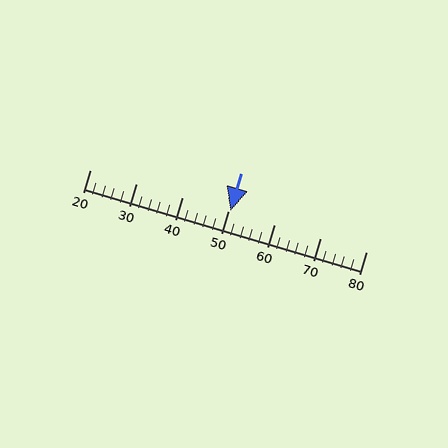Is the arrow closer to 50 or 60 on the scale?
The arrow is closer to 50.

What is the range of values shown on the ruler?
The ruler shows values from 20 to 80.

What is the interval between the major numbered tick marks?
The major tick marks are spaced 10 units apart.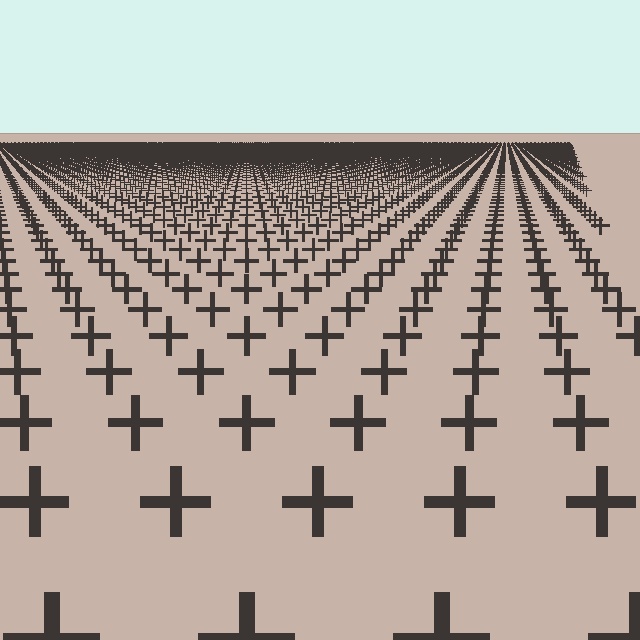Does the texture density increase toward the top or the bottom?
Density increases toward the top.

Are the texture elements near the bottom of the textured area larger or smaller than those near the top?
Larger. Near the bottom, elements are closer to the viewer and appear at a bigger on-screen size.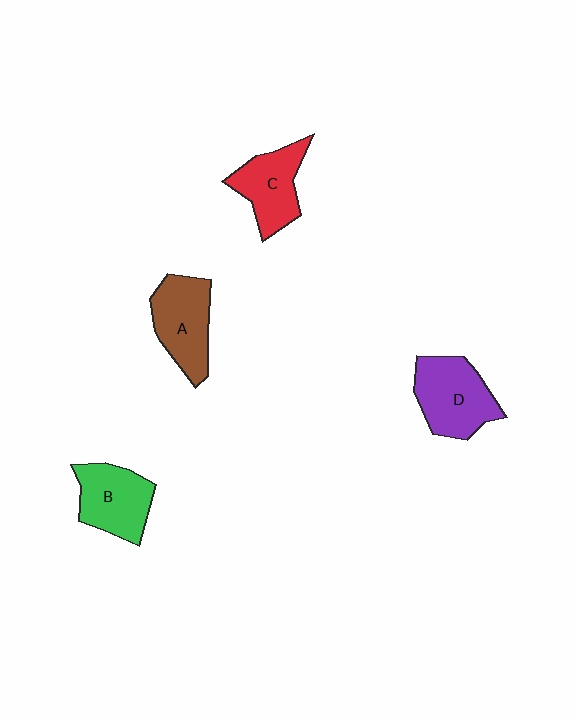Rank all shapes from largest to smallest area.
From largest to smallest: D (purple), A (brown), B (green), C (red).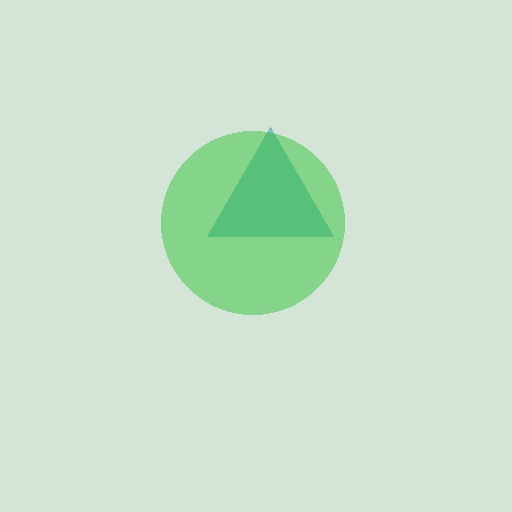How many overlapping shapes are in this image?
There are 2 overlapping shapes in the image.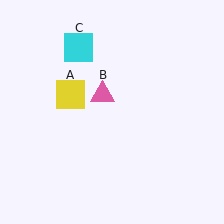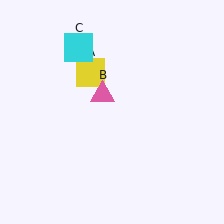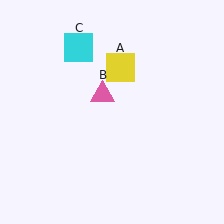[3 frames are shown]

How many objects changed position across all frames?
1 object changed position: yellow square (object A).